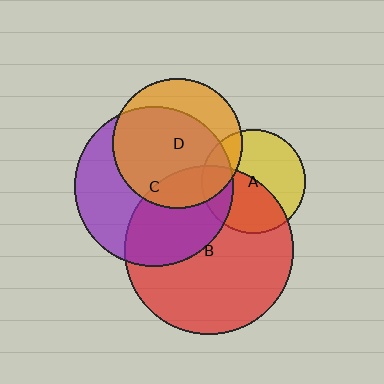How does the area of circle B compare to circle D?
Approximately 1.7 times.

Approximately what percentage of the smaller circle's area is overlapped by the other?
Approximately 70%.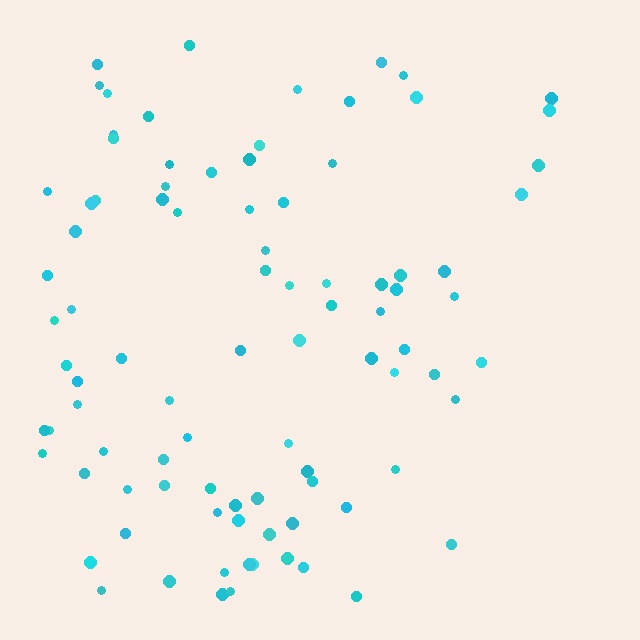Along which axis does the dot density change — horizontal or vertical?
Horizontal.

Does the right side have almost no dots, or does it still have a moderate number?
Still a moderate number, just noticeably fewer than the left.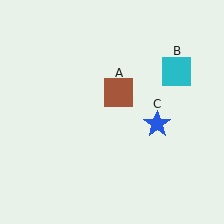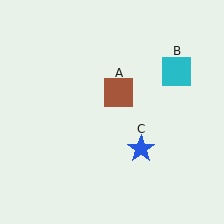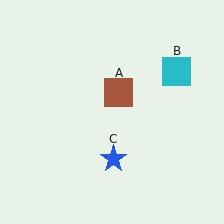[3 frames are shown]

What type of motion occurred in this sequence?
The blue star (object C) rotated clockwise around the center of the scene.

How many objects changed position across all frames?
1 object changed position: blue star (object C).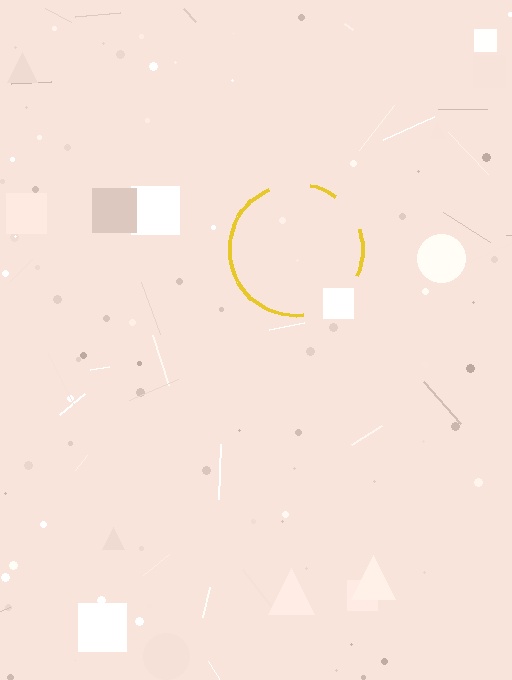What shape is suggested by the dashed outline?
The dashed outline suggests a circle.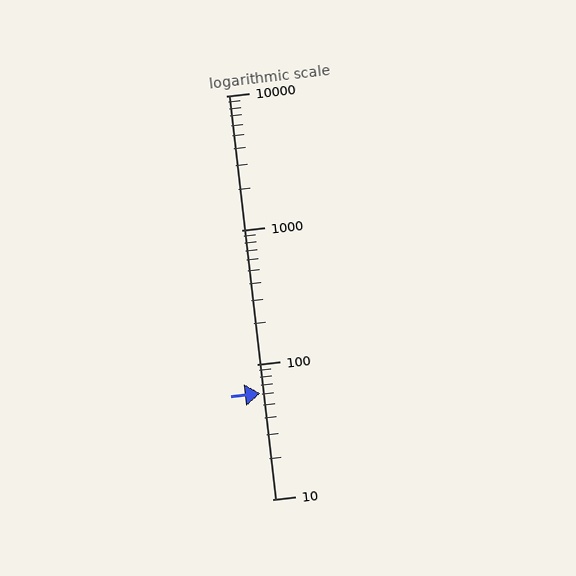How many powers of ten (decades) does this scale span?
The scale spans 3 decades, from 10 to 10000.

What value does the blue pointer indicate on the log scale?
The pointer indicates approximately 61.